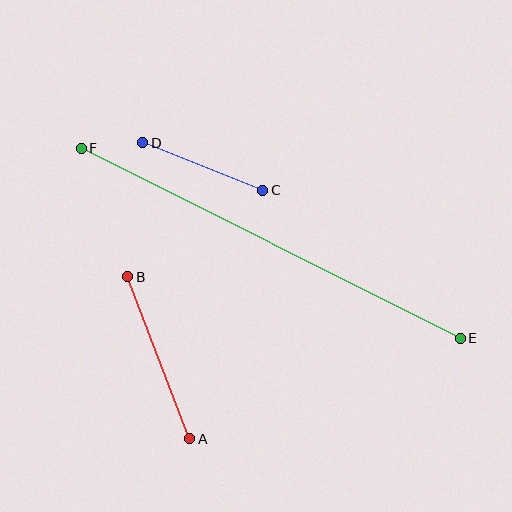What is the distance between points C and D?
The distance is approximately 129 pixels.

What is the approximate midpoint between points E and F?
The midpoint is at approximately (271, 243) pixels.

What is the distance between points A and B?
The distance is approximately 174 pixels.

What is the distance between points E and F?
The distance is approximately 424 pixels.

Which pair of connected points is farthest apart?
Points E and F are farthest apart.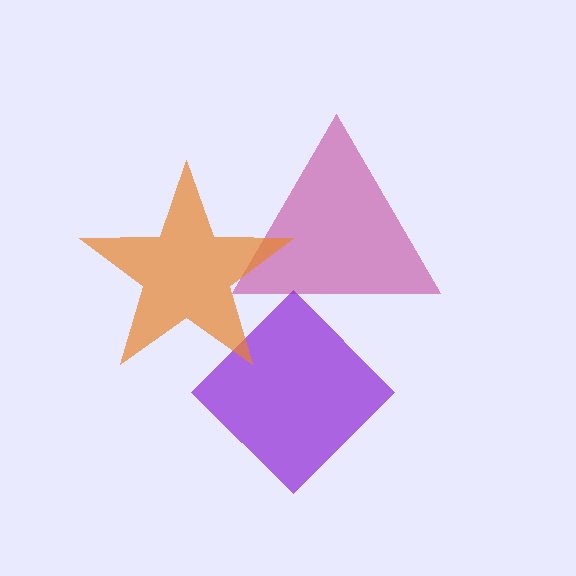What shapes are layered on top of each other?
The layered shapes are: a magenta triangle, a purple diamond, an orange star.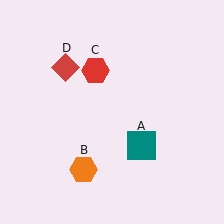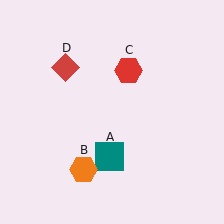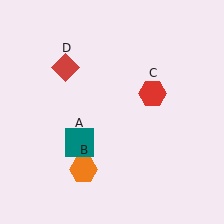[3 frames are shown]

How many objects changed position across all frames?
2 objects changed position: teal square (object A), red hexagon (object C).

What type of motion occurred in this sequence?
The teal square (object A), red hexagon (object C) rotated clockwise around the center of the scene.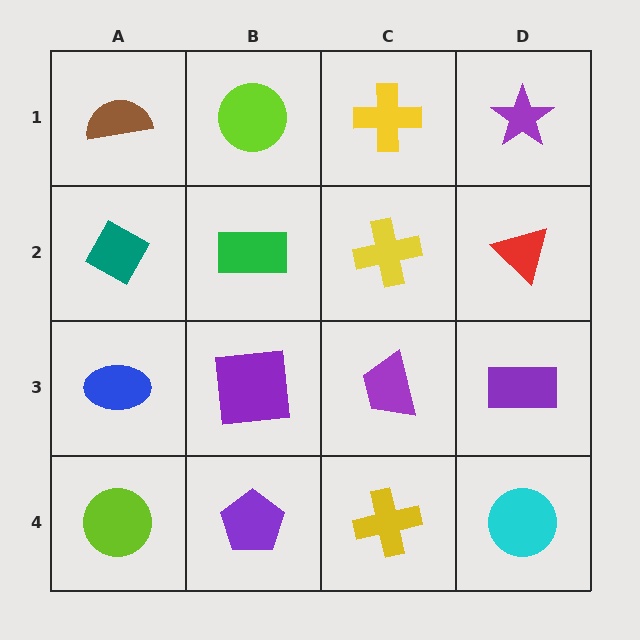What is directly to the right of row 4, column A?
A purple pentagon.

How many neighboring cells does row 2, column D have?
3.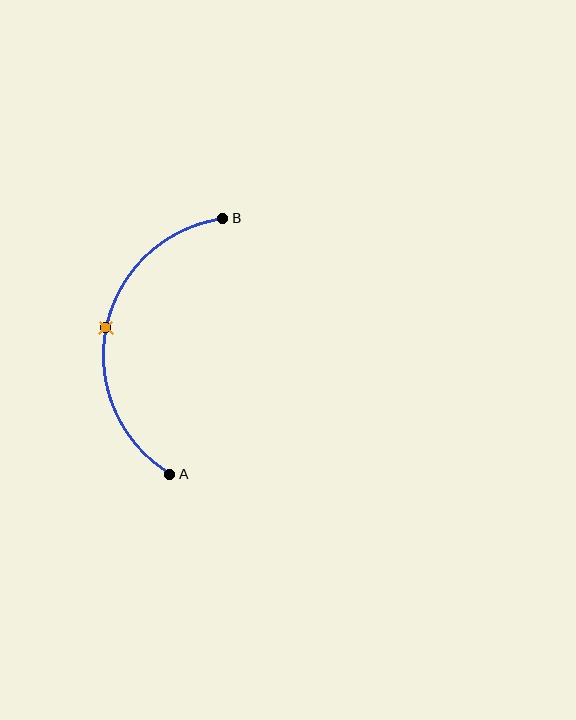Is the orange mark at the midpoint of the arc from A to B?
Yes. The orange mark lies on the arc at equal arc-length from both A and B — it is the arc midpoint.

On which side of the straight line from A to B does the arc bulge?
The arc bulges to the left of the straight line connecting A and B.